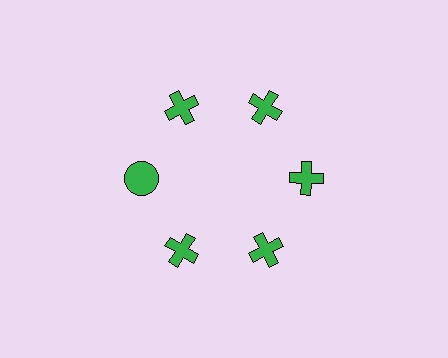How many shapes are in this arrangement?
There are 6 shapes arranged in a ring pattern.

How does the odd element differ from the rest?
It has a different shape: circle instead of cross.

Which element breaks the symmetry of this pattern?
The green circle at roughly the 9 o'clock position breaks the symmetry. All other shapes are green crosses.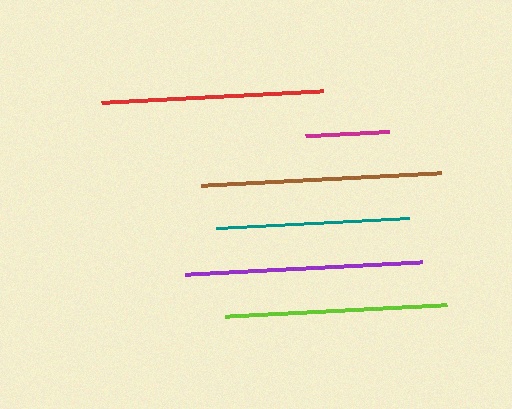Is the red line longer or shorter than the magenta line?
The red line is longer than the magenta line.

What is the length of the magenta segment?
The magenta segment is approximately 83 pixels long.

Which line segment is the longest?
The brown line is the longest at approximately 240 pixels.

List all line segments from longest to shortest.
From longest to shortest: brown, purple, red, lime, teal, magenta.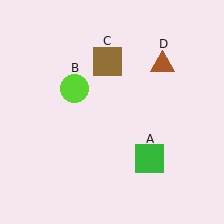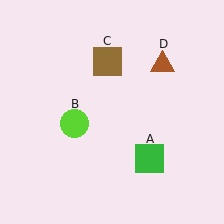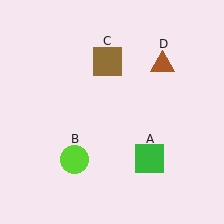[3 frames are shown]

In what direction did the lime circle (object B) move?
The lime circle (object B) moved down.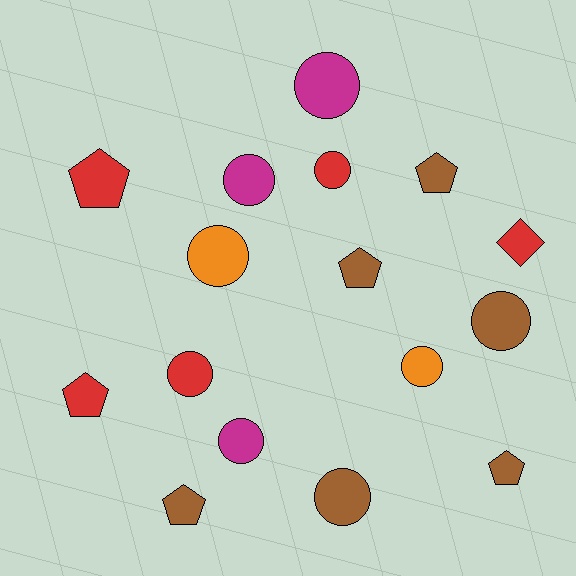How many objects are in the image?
There are 16 objects.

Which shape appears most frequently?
Circle, with 9 objects.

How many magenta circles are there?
There are 3 magenta circles.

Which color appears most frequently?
Brown, with 6 objects.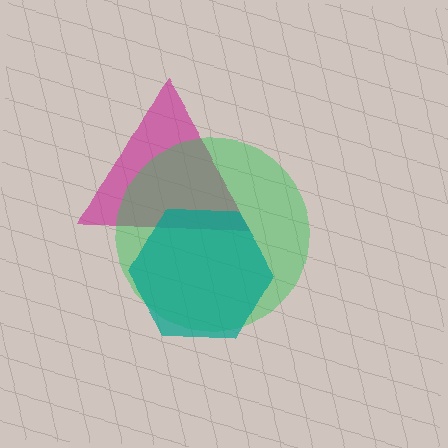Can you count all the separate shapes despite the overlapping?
Yes, there are 3 separate shapes.